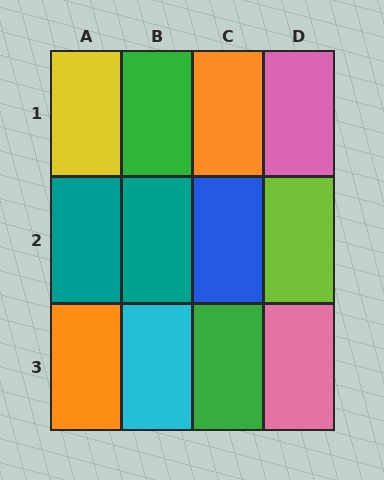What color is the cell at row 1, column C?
Orange.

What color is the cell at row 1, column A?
Yellow.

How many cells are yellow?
1 cell is yellow.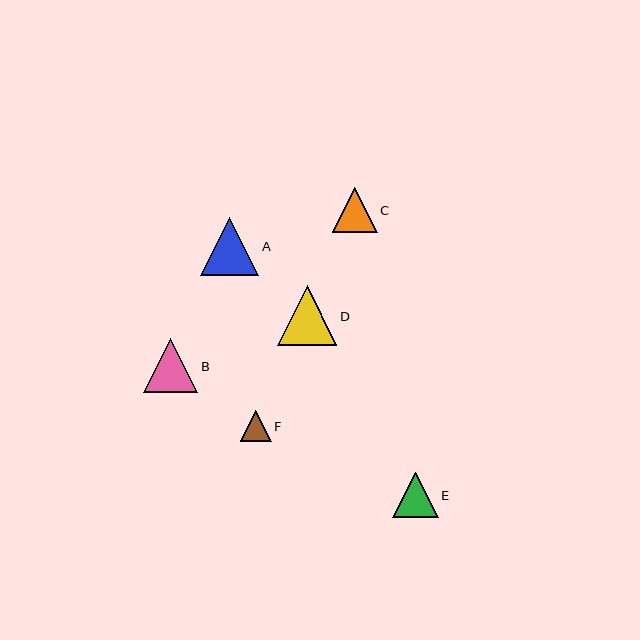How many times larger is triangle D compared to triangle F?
Triangle D is approximately 1.9 times the size of triangle F.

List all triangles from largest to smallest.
From largest to smallest: D, A, B, E, C, F.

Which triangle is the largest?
Triangle D is the largest with a size of approximately 59 pixels.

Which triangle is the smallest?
Triangle F is the smallest with a size of approximately 31 pixels.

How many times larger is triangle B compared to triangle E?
Triangle B is approximately 1.2 times the size of triangle E.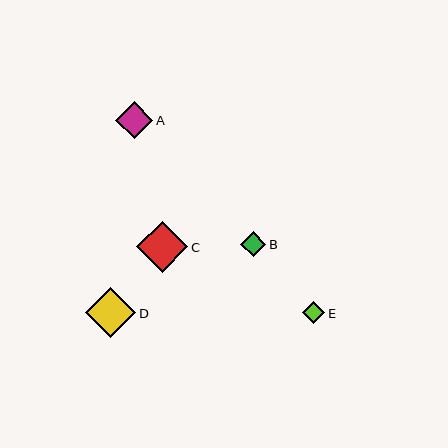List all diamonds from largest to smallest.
From largest to smallest: C, D, A, B, E.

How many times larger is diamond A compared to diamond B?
Diamond A is approximately 1.4 times the size of diamond B.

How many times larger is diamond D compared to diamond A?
Diamond D is approximately 1.4 times the size of diamond A.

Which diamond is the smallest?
Diamond E is the smallest with a size of approximately 23 pixels.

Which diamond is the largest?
Diamond C is the largest with a size of approximately 51 pixels.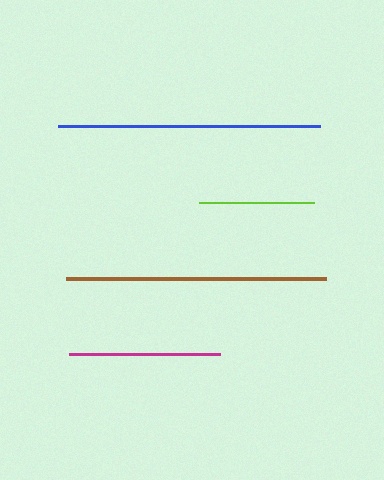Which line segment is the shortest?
The lime line is the shortest at approximately 115 pixels.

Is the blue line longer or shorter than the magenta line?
The blue line is longer than the magenta line.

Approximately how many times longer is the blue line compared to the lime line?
The blue line is approximately 2.3 times the length of the lime line.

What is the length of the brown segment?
The brown segment is approximately 260 pixels long.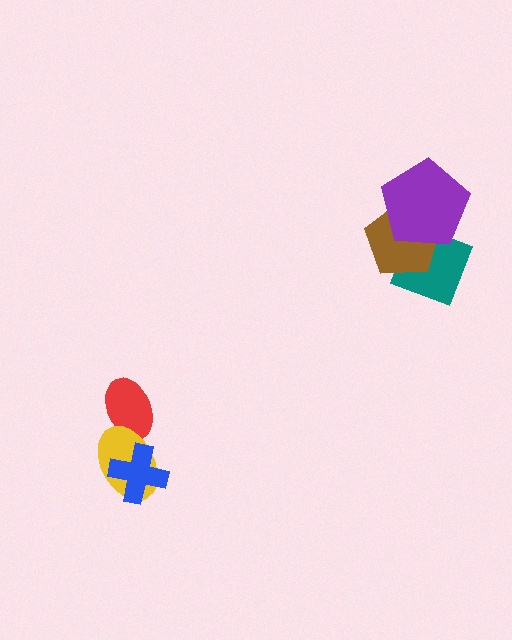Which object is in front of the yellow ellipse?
The blue cross is in front of the yellow ellipse.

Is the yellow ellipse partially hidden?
Yes, it is partially covered by another shape.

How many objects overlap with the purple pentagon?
2 objects overlap with the purple pentagon.